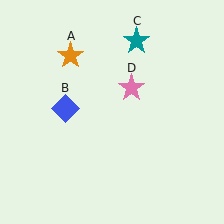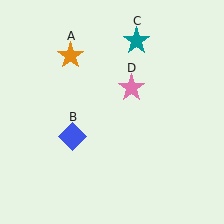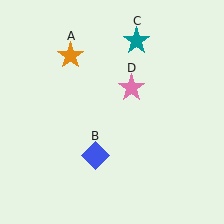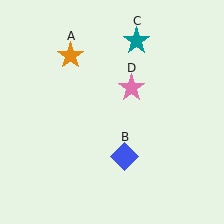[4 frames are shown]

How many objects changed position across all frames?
1 object changed position: blue diamond (object B).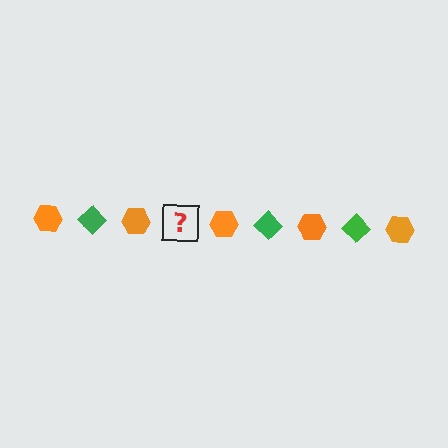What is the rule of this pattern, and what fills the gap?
The rule is that the pattern alternates between orange hexagon and green diamond. The gap should be filled with a green diamond.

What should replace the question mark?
The question mark should be replaced with a green diamond.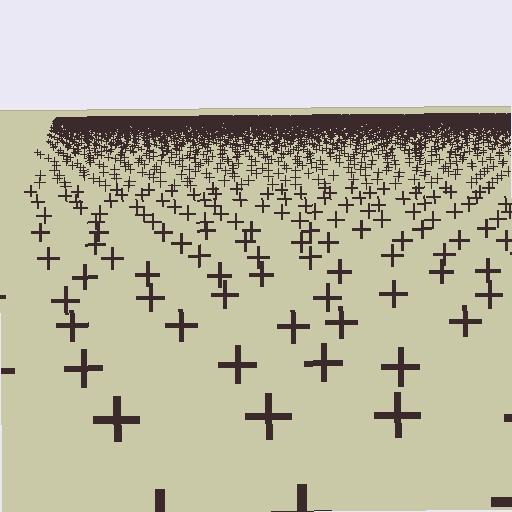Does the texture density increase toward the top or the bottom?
Density increases toward the top.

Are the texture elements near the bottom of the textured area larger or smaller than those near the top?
Larger. Near the bottom, elements are closer to the viewer and appear at a bigger on-screen size.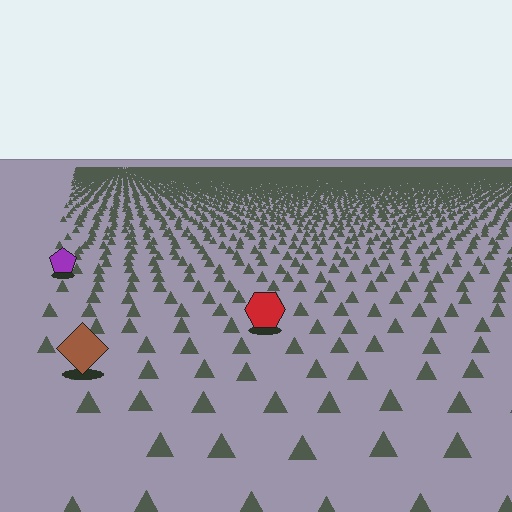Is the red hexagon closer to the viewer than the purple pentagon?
Yes. The red hexagon is closer — you can tell from the texture gradient: the ground texture is coarser near it.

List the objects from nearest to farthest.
From nearest to farthest: the brown diamond, the red hexagon, the purple pentagon.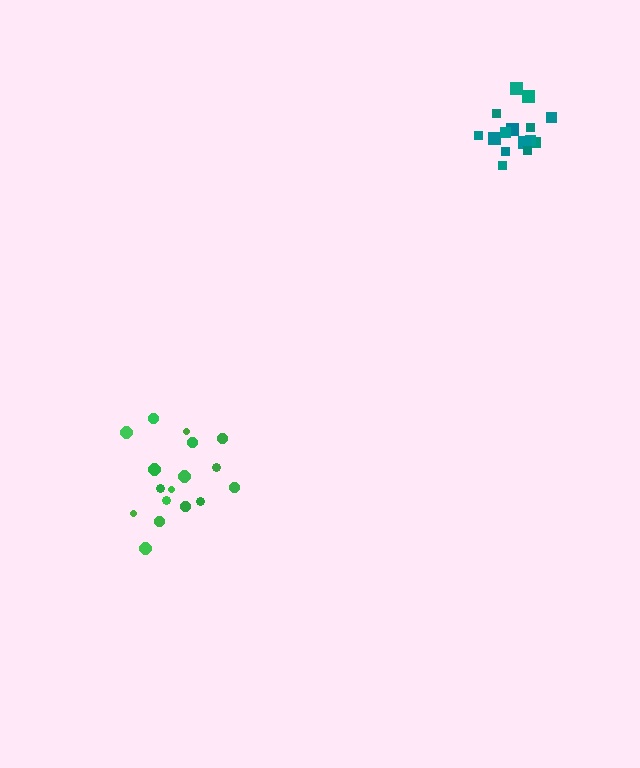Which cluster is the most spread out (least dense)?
Green.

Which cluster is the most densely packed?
Teal.